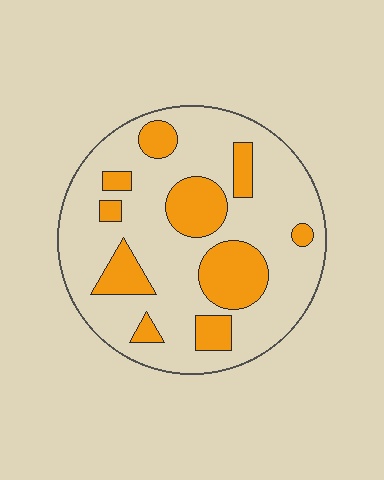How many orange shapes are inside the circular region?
10.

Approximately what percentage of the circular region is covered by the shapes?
Approximately 25%.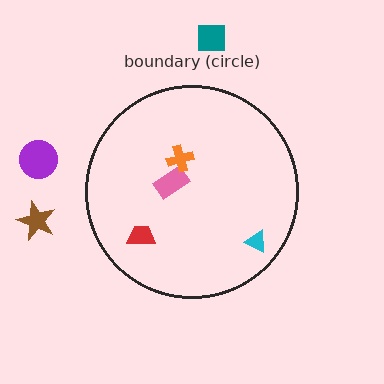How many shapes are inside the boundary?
4 inside, 3 outside.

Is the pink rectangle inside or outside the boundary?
Inside.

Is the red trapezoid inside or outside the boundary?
Inside.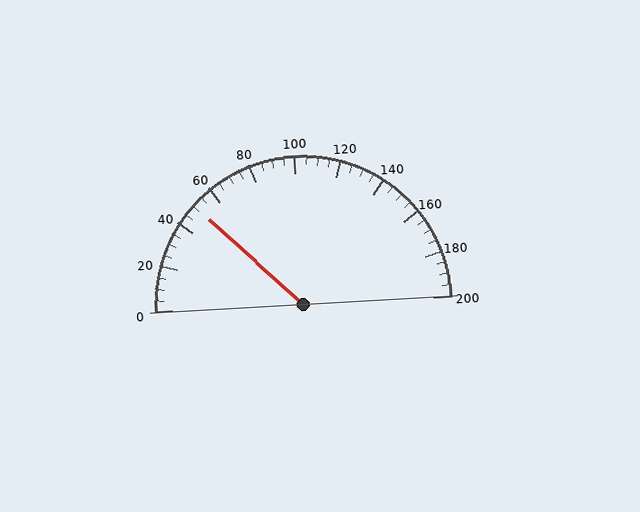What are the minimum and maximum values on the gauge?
The gauge ranges from 0 to 200.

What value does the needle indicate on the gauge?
The needle indicates approximately 50.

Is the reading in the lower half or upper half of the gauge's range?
The reading is in the lower half of the range (0 to 200).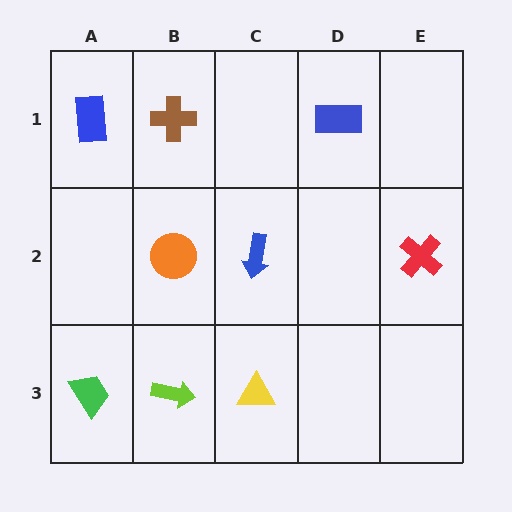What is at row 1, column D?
A blue rectangle.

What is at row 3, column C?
A yellow triangle.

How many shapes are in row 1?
3 shapes.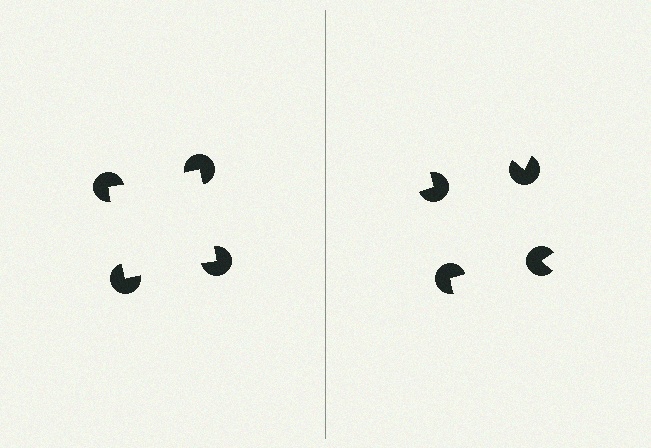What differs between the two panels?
The pac-man discs are positioned identically on both sides; only the wedge orientations differ. On the left they align to a square; on the right they are misaligned.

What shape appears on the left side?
An illusory square.